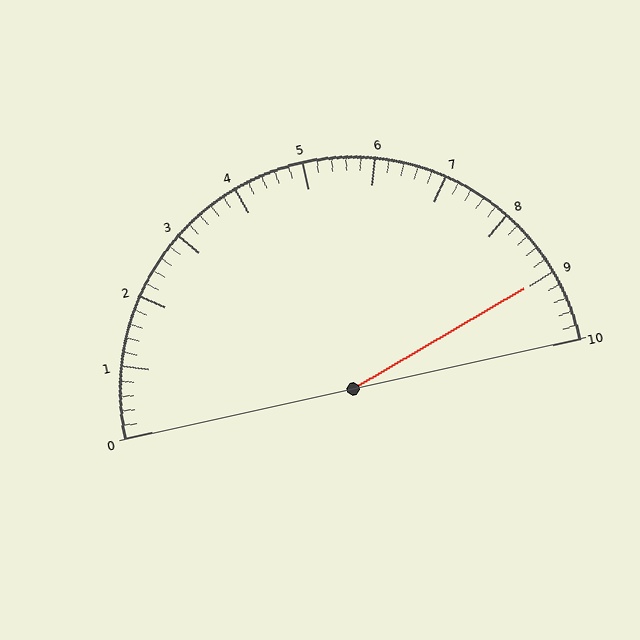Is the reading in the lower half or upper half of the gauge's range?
The reading is in the upper half of the range (0 to 10).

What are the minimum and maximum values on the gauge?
The gauge ranges from 0 to 10.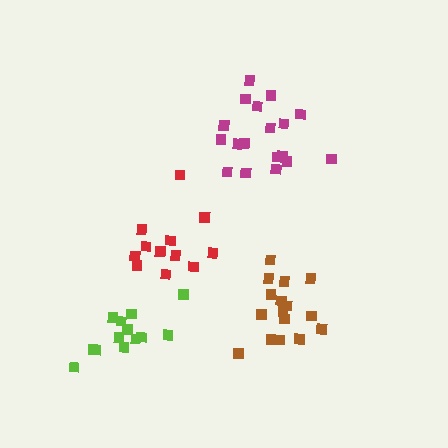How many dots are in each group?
Group 1: 13 dots, Group 2: 18 dots, Group 3: 12 dots, Group 4: 17 dots (60 total).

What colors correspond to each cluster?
The clusters are colored: lime, magenta, red, brown.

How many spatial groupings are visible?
There are 4 spatial groupings.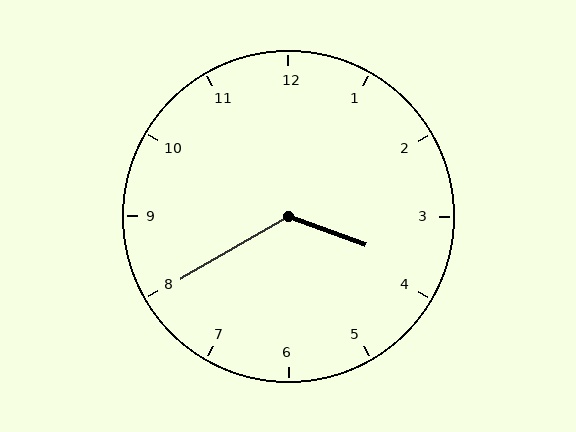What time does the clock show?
3:40.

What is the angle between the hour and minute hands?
Approximately 130 degrees.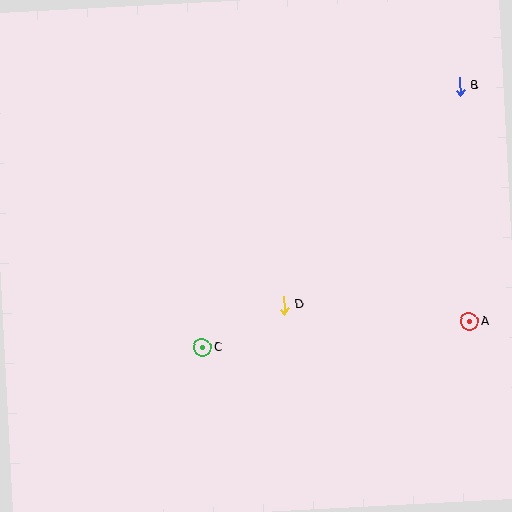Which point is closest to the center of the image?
Point D at (284, 305) is closest to the center.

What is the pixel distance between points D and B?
The distance between D and B is 280 pixels.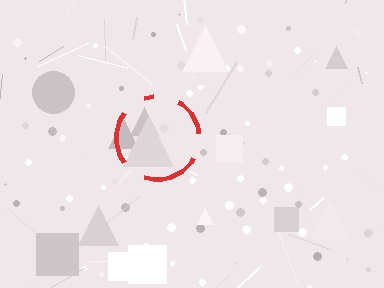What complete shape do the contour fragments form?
The contour fragments form a circle.